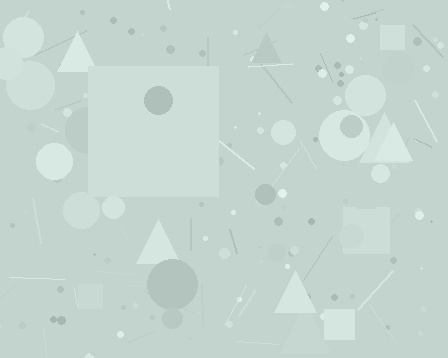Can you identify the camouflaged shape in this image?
The camouflaged shape is a square.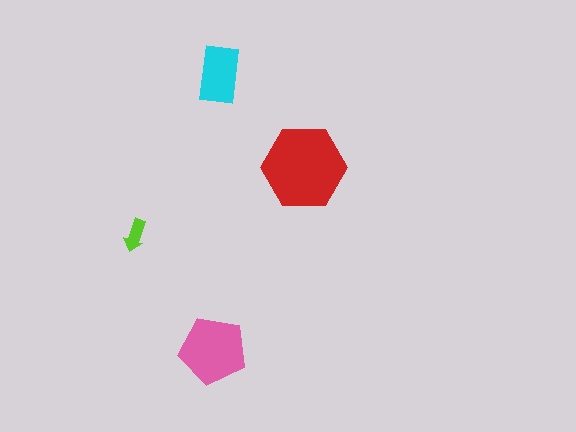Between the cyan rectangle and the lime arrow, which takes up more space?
The cyan rectangle.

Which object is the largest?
The red hexagon.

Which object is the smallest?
The lime arrow.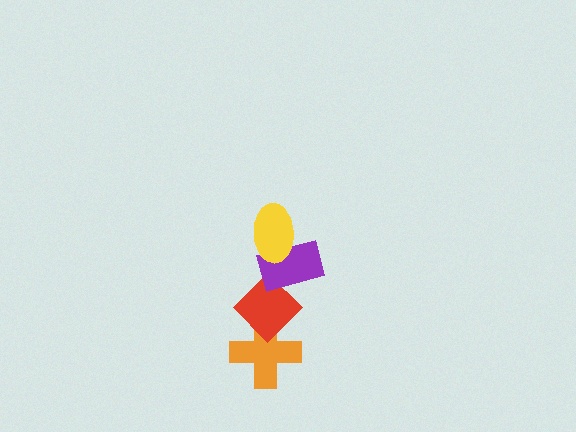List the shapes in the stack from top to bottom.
From top to bottom: the yellow ellipse, the purple rectangle, the red diamond, the orange cross.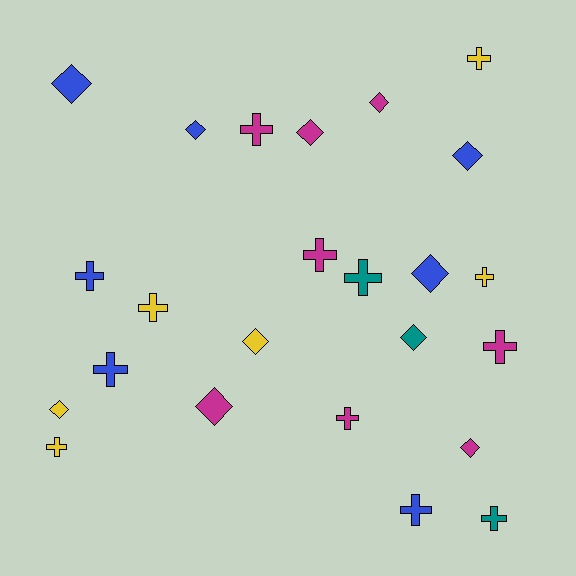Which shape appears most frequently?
Cross, with 13 objects.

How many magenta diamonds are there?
There are 4 magenta diamonds.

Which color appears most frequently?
Magenta, with 8 objects.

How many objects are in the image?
There are 24 objects.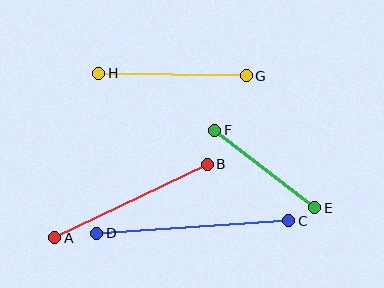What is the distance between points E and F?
The distance is approximately 127 pixels.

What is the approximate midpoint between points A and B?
The midpoint is at approximately (131, 201) pixels.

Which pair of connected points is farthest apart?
Points C and D are farthest apart.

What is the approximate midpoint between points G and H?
The midpoint is at approximately (172, 75) pixels.